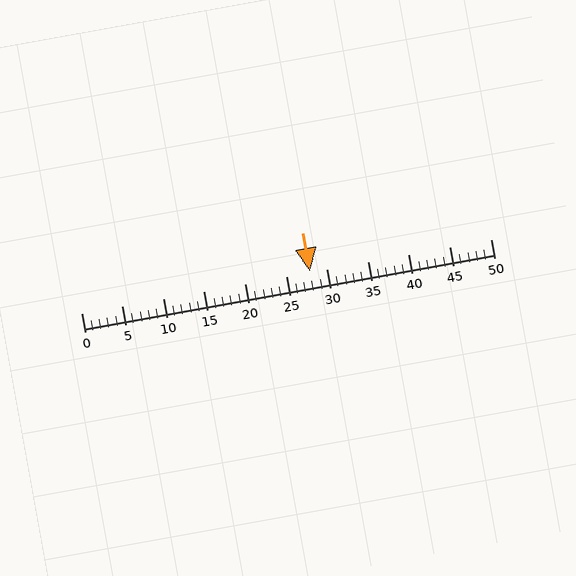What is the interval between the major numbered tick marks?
The major tick marks are spaced 5 units apart.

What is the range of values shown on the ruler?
The ruler shows values from 0 to 50.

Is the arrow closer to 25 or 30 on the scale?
The arrow is closer to 30.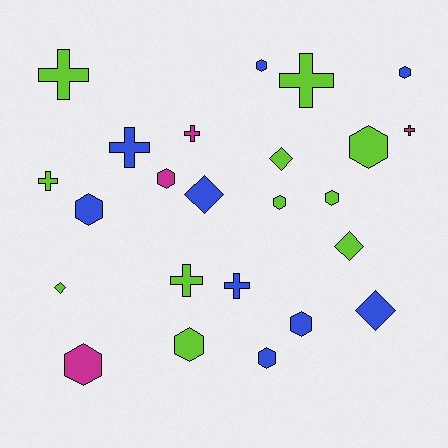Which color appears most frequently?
Lime, with 11 objects.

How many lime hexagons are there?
There are 4 lime hexagons.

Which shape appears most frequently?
Hexagon, with 11 objects.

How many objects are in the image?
There are 24 objects.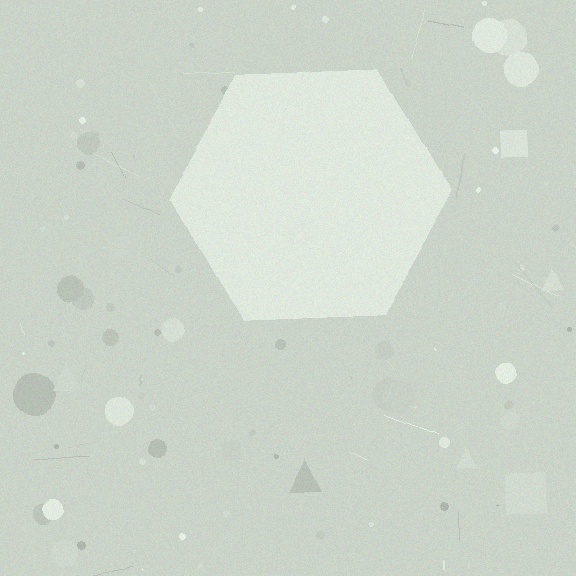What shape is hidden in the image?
A hexagon is hidden in the image.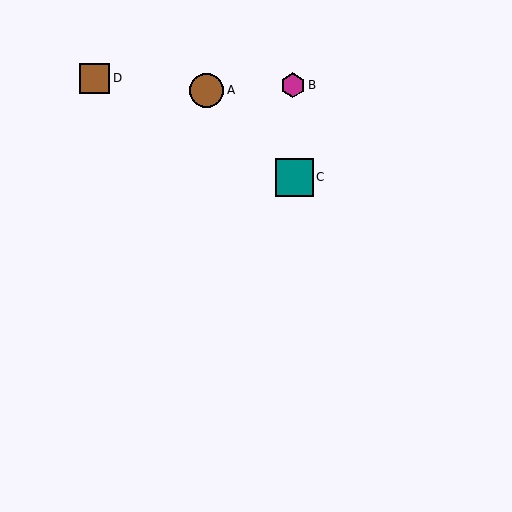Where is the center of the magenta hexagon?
The center of the magenta hexagon is at (293, 85).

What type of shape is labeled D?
Shape D is a brown square.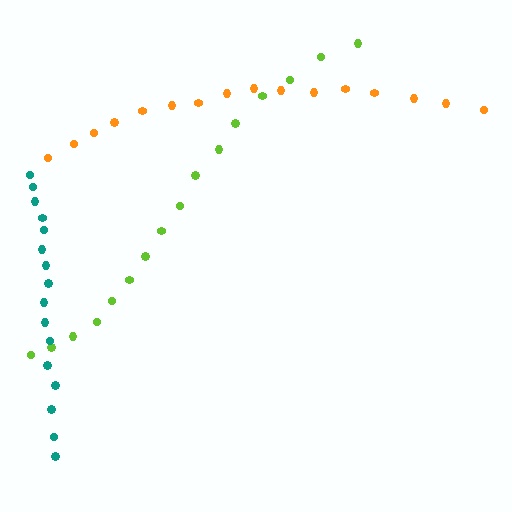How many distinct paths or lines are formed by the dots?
There are 3 distinct paths.